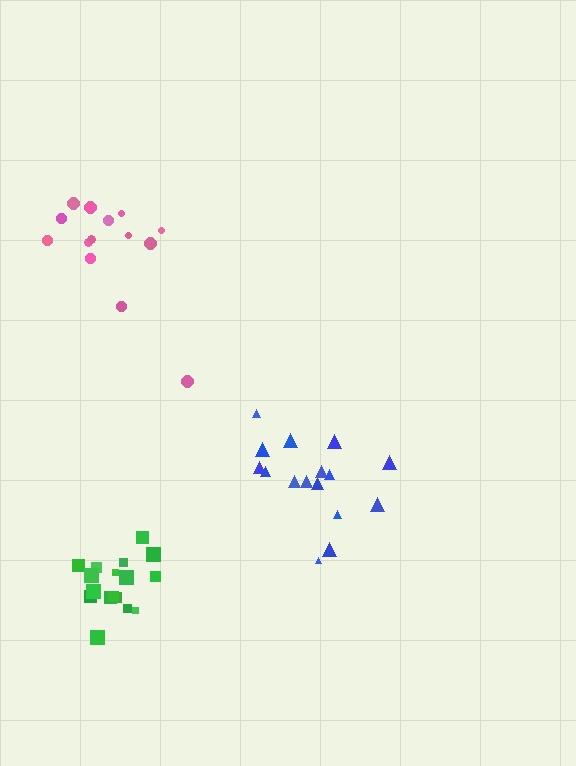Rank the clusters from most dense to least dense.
green, blue, pink.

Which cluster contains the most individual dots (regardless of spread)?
Green (17).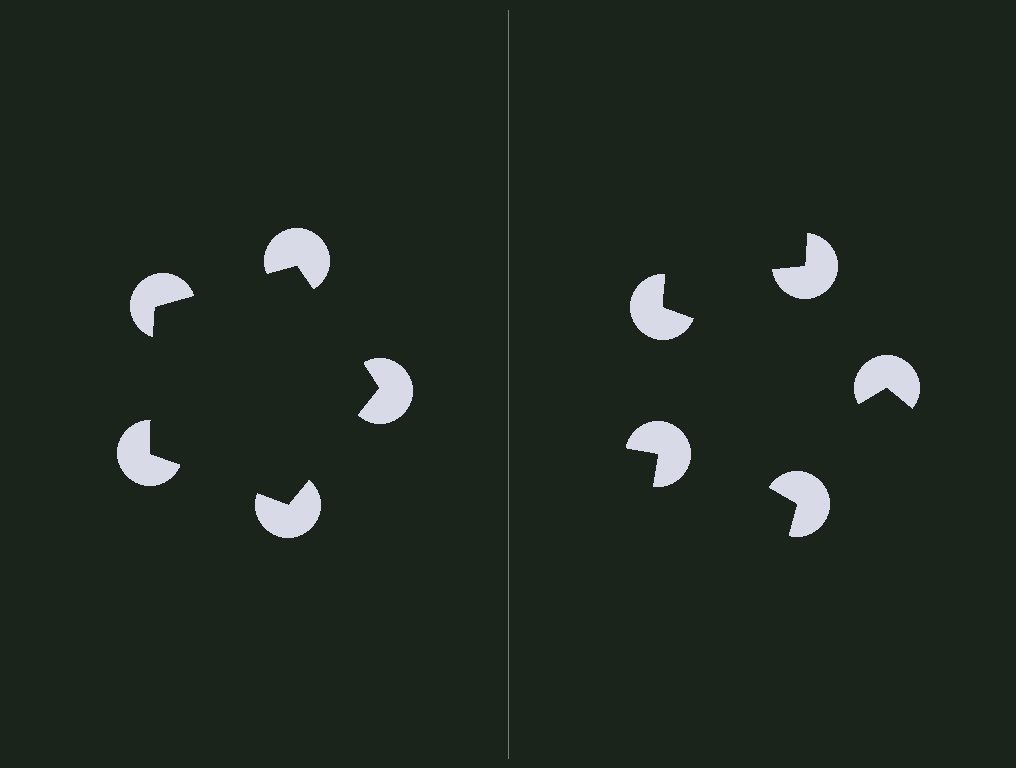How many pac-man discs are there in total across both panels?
10 — 5 on each side.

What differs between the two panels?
The pac-man discs are positioned identically on both sides; only the wedge orientations differ. On the left they align to a pentagon; on the right they are misaligned.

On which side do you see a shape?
An illusory pentagon appears on the left side. On the right side the wedge cuts are rotated, so no coherent shape forms.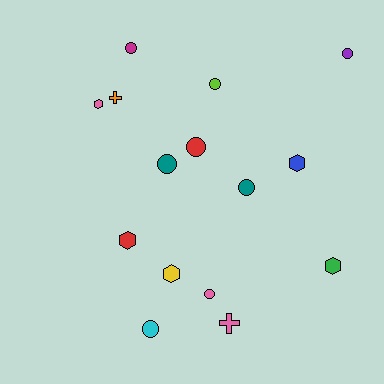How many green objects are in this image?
There is 1 green object.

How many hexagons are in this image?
There are 5 hexagons.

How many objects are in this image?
There are 15 objects.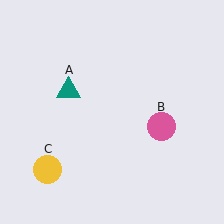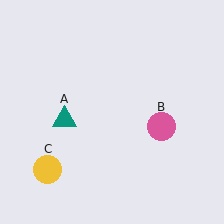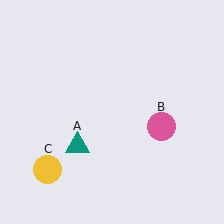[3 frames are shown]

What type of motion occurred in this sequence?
The teal triangle (object A) rotated counterclockwise around the center of the scene.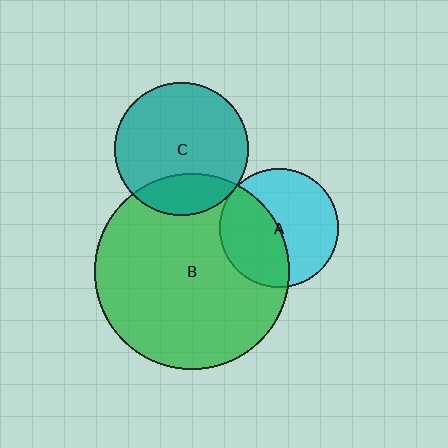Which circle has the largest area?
Circle B (green).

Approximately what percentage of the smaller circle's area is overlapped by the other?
Approximately 45%.